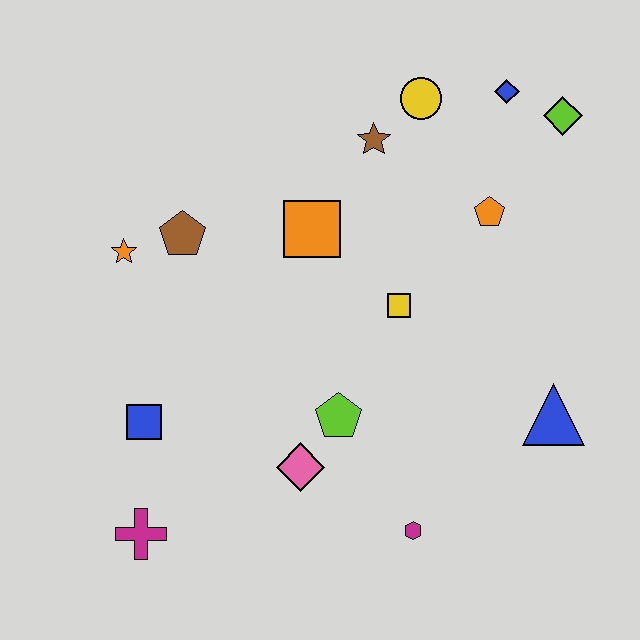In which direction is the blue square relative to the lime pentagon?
The blue square is to the left of the lime pentagon.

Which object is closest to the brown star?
The yellow circle is closest to the brown star.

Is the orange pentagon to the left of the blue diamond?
Yes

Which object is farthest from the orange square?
The magenta cross is farthest from the orange square.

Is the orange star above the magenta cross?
Yes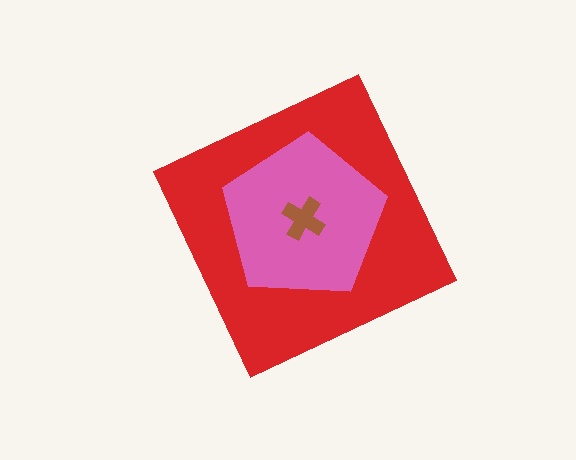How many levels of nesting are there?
3.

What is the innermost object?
The brown cross.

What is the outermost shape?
The red diamond.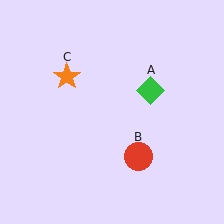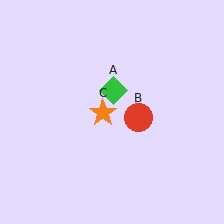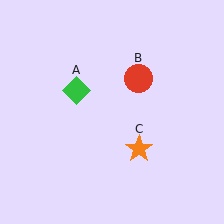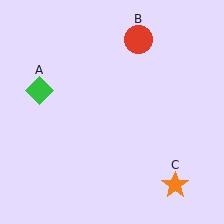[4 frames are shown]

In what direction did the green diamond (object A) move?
The green diamond (object A) moved left.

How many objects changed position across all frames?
3 objects changed position: green diamond (object A), red circle (object B), orange star (object C).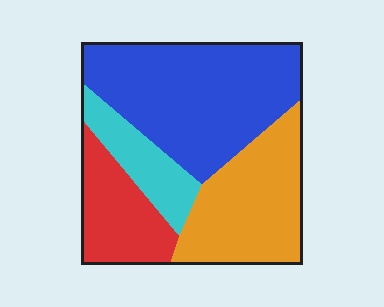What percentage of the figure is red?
Red covers about 15% of the figure.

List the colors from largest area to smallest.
From largest to smallest: blue, orange, red, cyan.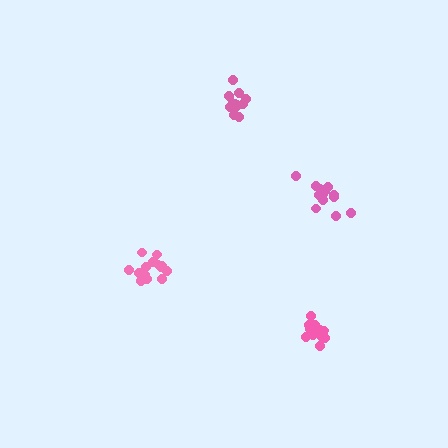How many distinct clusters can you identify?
There are 4 distinct clusters.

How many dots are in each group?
Group 1: 14 dots, Group 2: 15 dots, Group 3: 15 dots, Group 4: 11 dots (55 total).